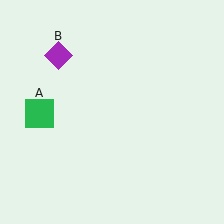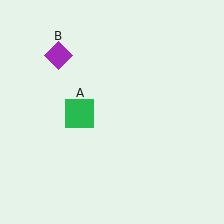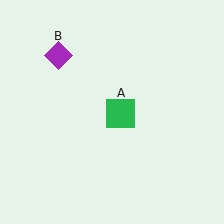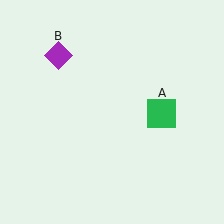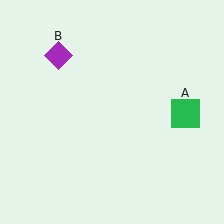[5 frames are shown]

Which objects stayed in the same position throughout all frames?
Purple diamond (object B) remained stationary.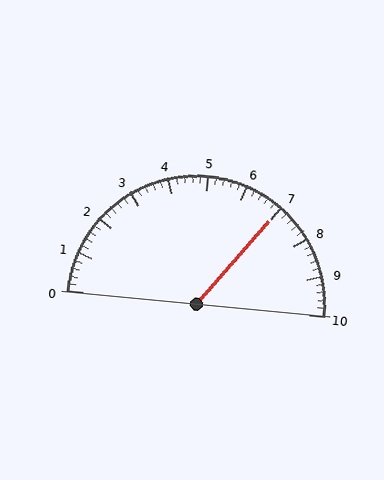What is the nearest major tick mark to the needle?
The nearest major tick mark is 7.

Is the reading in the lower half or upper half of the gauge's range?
The reading is in the upper half of the range (0 to 10).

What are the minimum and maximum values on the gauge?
The gauge ranges from 0 to 10.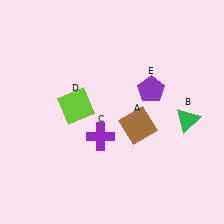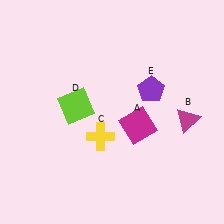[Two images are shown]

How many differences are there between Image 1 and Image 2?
There are 3 differences between the two images.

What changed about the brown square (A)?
In Image 1, A is brown. In Image 2, it changed to magenta.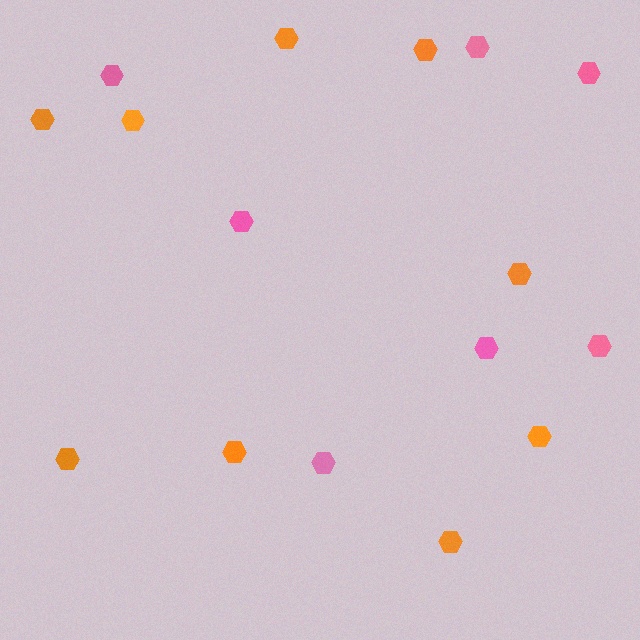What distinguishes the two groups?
There are 2 groups: one group of orange hexagons (9) and one group of pink hexagons (7).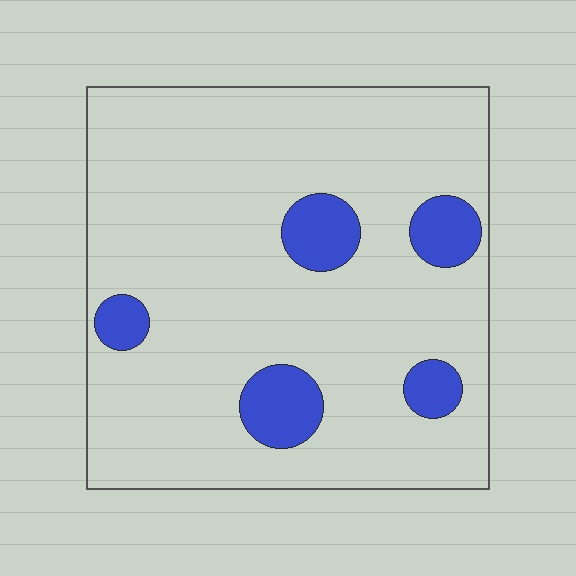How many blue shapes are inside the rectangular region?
5.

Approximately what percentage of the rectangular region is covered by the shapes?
Approximately 10%.